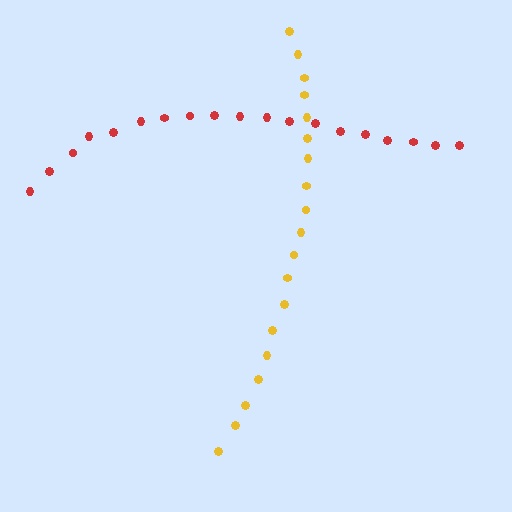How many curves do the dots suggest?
There are 2 distinct paths.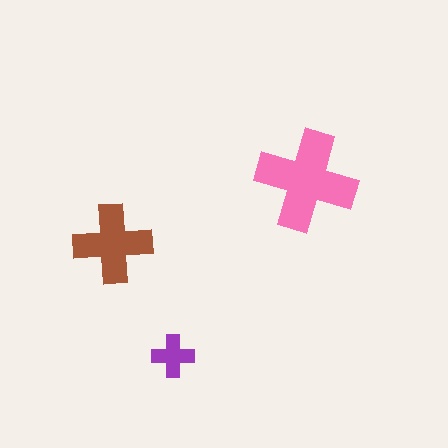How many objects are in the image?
There are 3 objects in the image.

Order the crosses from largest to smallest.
the pink one, the brown one, the purple one.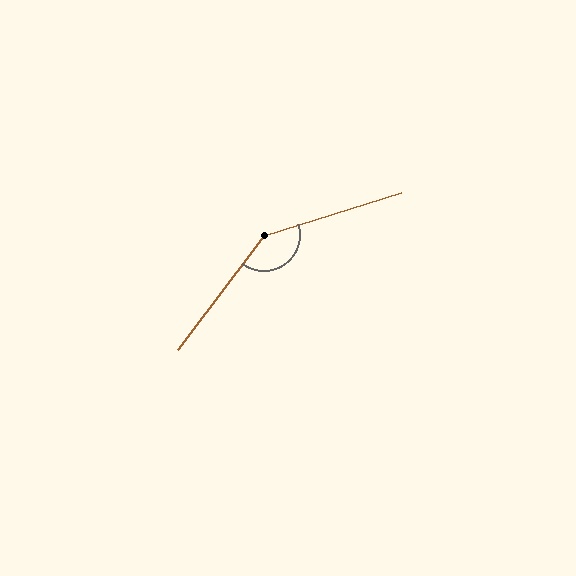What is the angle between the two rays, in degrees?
Approximately 144 degrees.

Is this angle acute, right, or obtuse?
It is obtuse.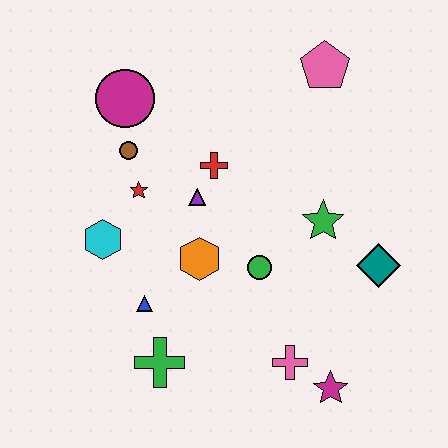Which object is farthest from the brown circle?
The magenta star is farthest from the brown circle.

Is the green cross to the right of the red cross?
No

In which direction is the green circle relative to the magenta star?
The green circle is above the magenta star.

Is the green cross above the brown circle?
No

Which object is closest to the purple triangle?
The red cross is closest to the purple triangle.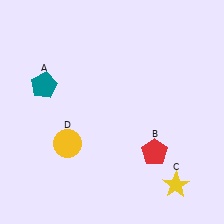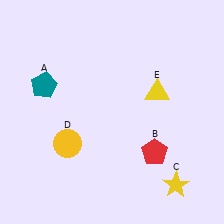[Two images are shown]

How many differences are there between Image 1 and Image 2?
There is 1 difference between the two images.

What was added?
A yellow triangle (E) was added in Image 2.